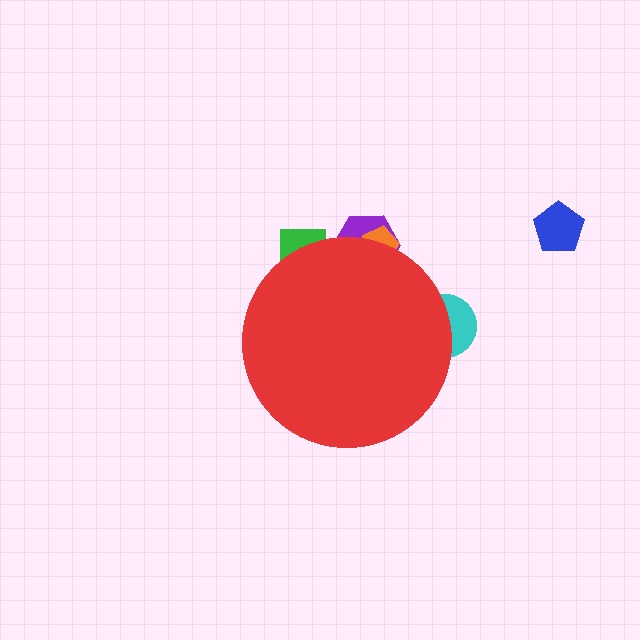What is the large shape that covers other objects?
A red circle.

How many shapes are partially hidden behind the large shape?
4 shapes are partially hidden.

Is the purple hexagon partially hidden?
Yes, the purple hexagon is partially hidden behind the red circle.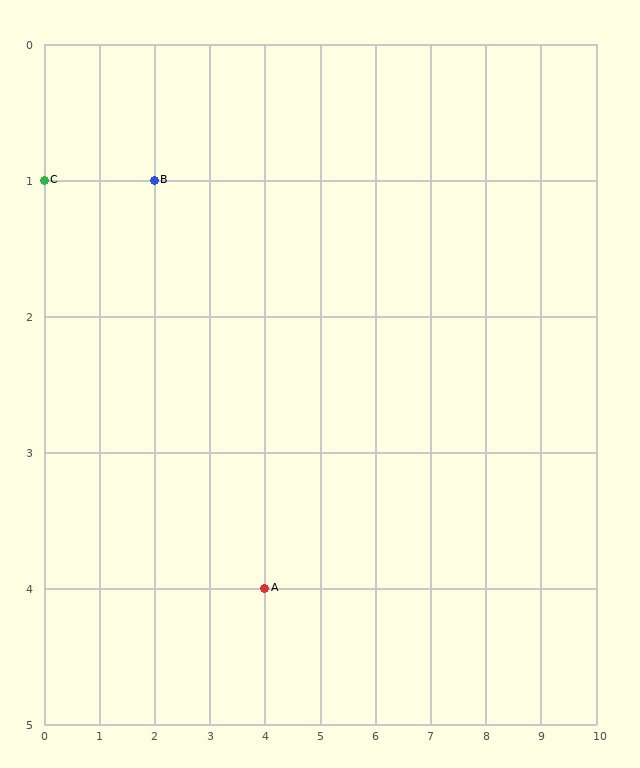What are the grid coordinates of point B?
Point B is at grid coordinates (2, 1).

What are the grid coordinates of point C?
Point C is at grid coordinates (0, 1).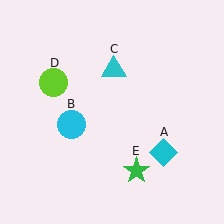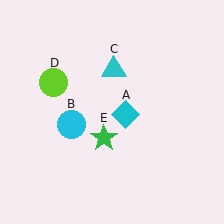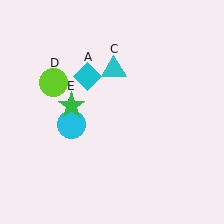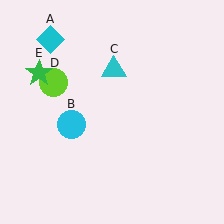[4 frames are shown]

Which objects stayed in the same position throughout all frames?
Cyan circle (object B) and cyan triangle (object C) and lime circle (object D) remained stationary.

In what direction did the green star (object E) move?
The green star (object E) moved up and to the left.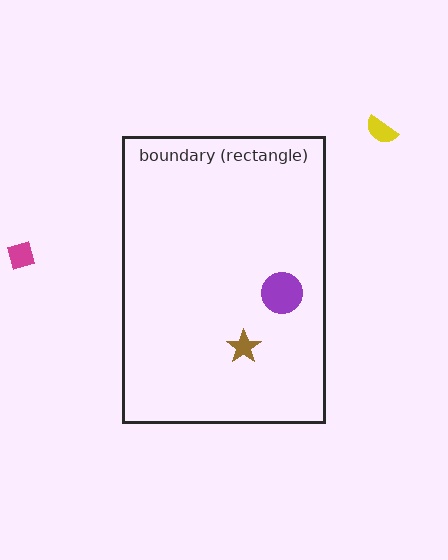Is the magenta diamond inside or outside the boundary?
Outside.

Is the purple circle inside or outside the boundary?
Inside.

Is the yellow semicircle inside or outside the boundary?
Outside.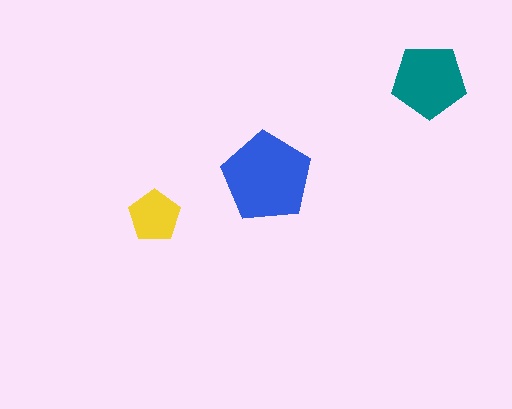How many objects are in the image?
There are 3 objects in the image.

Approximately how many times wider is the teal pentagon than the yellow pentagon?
About 1.5 times wider.